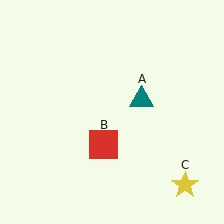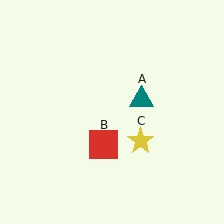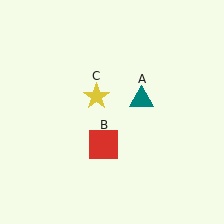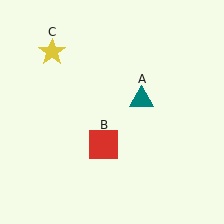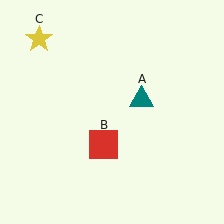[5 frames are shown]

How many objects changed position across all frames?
1 object changed position: yellow star (object C).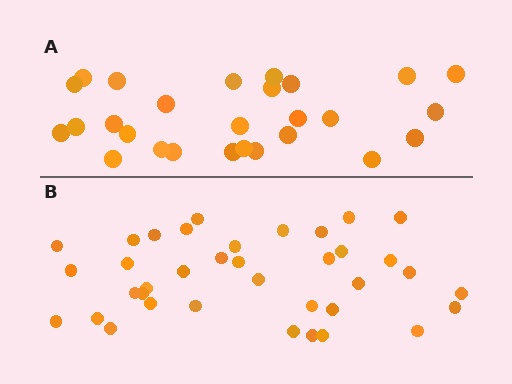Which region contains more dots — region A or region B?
Region B (the bottom region) has more dots.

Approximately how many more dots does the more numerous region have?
Region B has roughly 10 or so more dots than region A.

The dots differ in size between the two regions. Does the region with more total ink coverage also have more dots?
No. Region A has more total ink coverage because its dots are larger, but region B actually contains more individual dots. Total area can be misleading — the number of items is what matters here.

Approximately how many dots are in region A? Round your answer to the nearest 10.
About 30 dots. (The exact count is 27, which rounds to 30.)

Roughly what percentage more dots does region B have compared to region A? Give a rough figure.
About 35% more.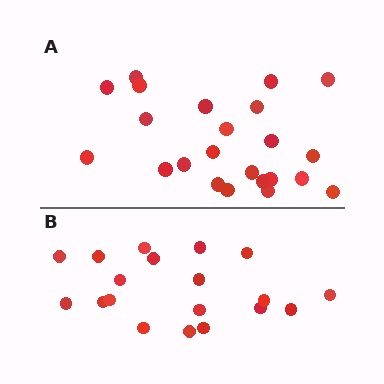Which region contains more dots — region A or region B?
Region A (the top region) has more dots.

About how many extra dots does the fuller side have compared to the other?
Region A has about 4 more dots than region B.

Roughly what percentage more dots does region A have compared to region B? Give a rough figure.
About 20% more.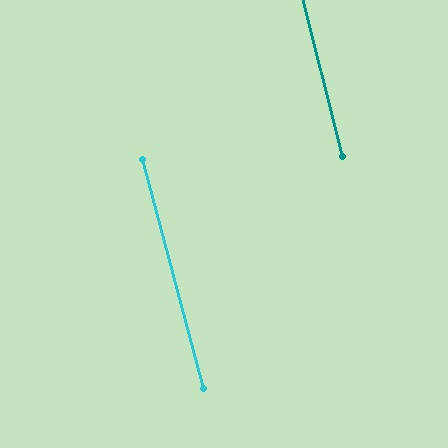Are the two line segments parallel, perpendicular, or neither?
Parallel — their directions differ by only 0.8°.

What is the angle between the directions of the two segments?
Approximately 1 degree.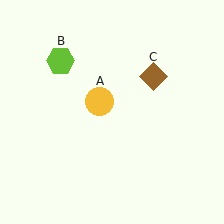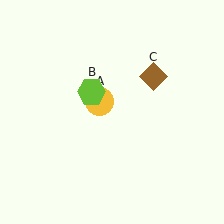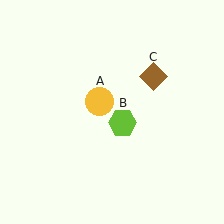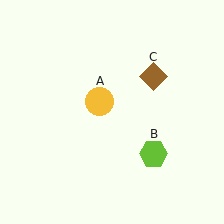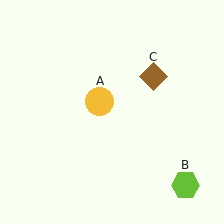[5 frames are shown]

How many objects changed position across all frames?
1 object changed position: lime hexagon (object B).